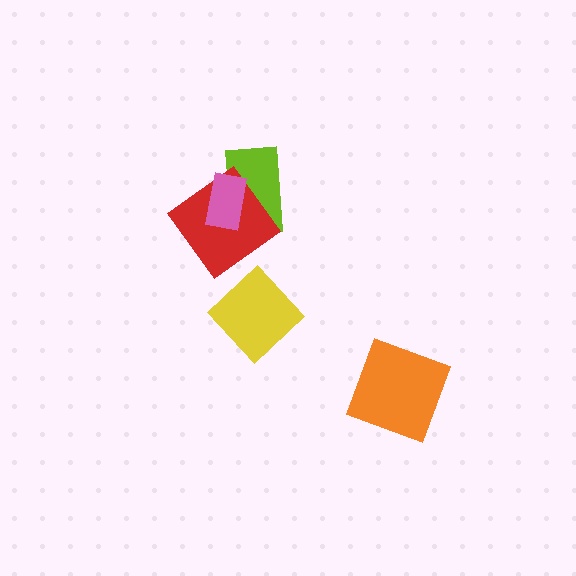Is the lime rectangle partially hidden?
Yes, it is partially covered by another shape.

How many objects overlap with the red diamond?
2 objects overlap with the red diamond.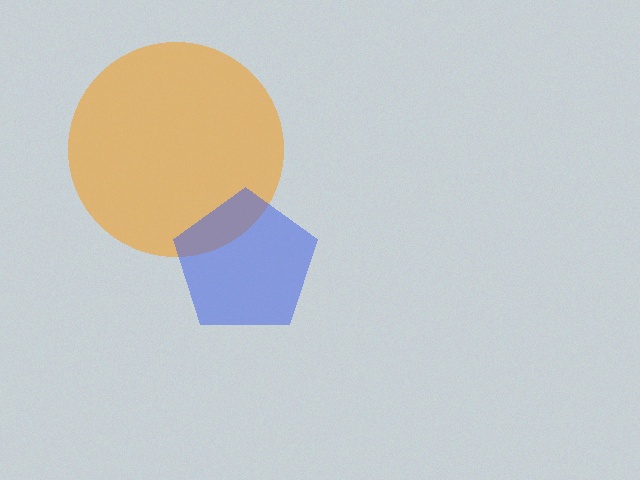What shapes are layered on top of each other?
The layered shapes are: an orange circle, a blue pentagon.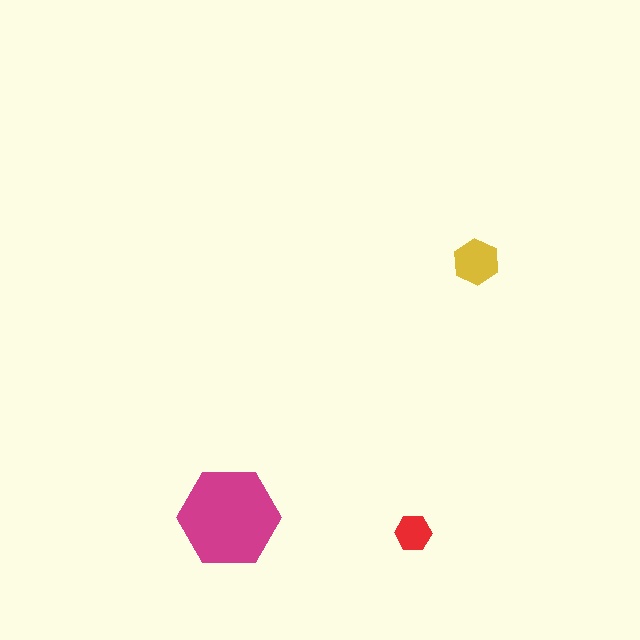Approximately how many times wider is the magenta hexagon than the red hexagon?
About 2.5 times wider.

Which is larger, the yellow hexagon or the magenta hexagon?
The magenta one.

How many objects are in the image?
There are 3 objects in the image.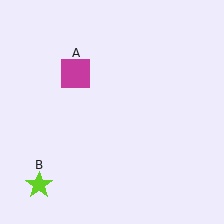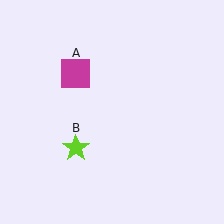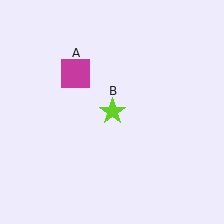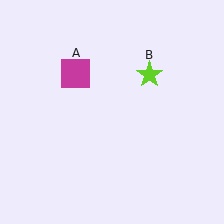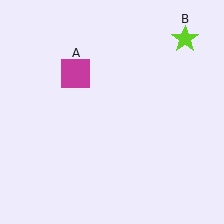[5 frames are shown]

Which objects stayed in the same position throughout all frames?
Magenta square (object A) remained stationary.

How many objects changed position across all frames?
1 object changed position: lime star (object B).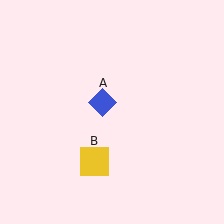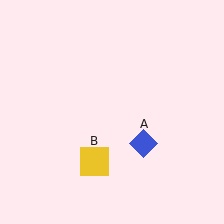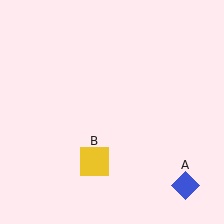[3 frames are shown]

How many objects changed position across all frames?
1 object changed position: blue diamond (object A).